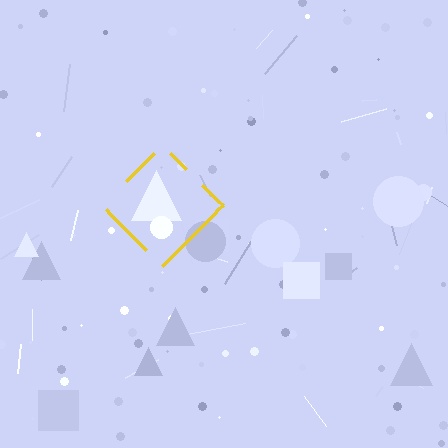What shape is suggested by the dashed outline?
The dashed outline suggests a diamond.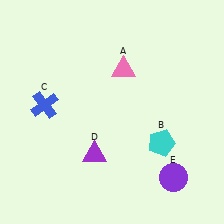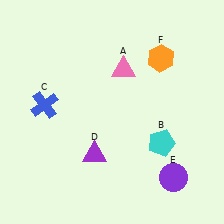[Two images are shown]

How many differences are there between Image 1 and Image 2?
There is 1 difference between the two images.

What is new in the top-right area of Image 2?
An orange hexagon (F) was added in the top-right area of Image 2.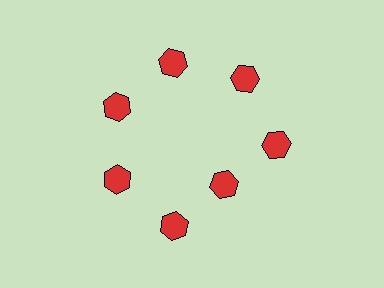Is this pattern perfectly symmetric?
No. The 7 red hexagons are arranged in a ring, but one element near the 5 o'clock position is pulled inward toward the center, breaking the 7-fold rotational symmetry.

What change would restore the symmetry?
The symmetry would be restored by moving it outward, back onto the ring so that all 7 hexagons sit at equal angles and equal distance from the center.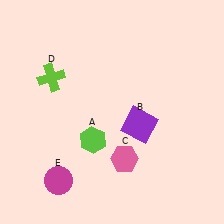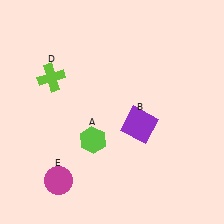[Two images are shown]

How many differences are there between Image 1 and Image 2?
There is 1 difference between the two images.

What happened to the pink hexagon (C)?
The pink hexagon (C) was removed in Image 2. It was in the bottom-right area of Image 1.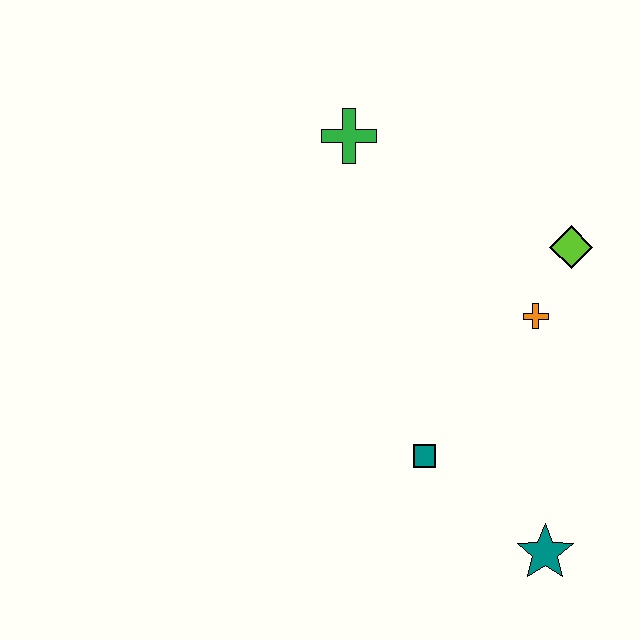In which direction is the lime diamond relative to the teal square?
The lime diamond is above the teal square.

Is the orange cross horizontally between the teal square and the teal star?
Yes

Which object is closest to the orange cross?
The lime diamond is closest to the orange cross.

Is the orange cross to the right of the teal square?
Yes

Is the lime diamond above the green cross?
No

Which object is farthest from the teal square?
The green cross is farthest from the teal square.